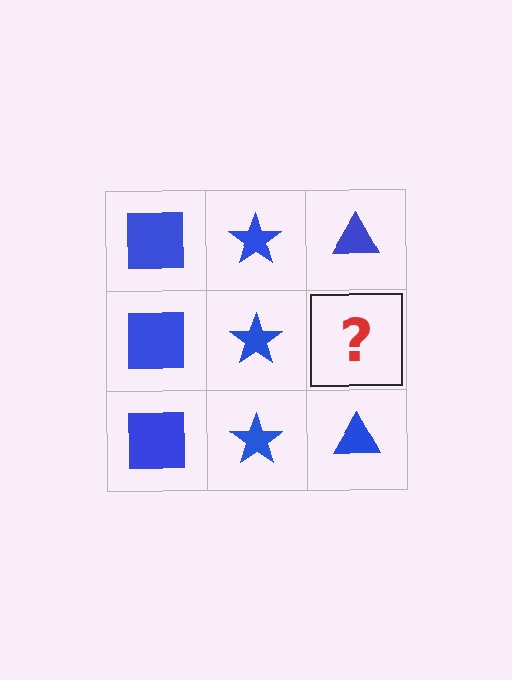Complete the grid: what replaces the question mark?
The question mark should be replaced with a blue triangle.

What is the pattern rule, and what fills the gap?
The rule is that each column has a consistent shape. The gap should be filled with a blue triangle.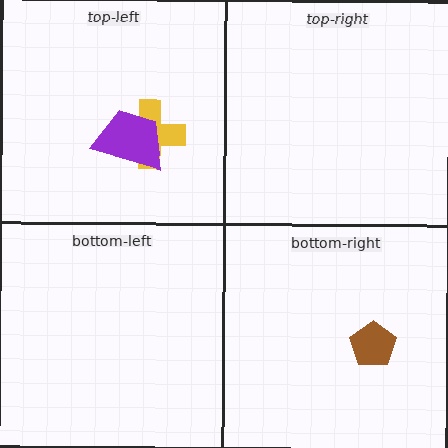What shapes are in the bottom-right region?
The brown pentagon.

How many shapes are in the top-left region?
2.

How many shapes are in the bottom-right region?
1.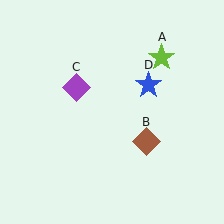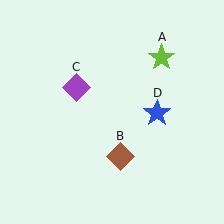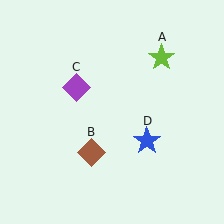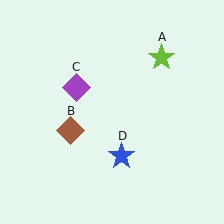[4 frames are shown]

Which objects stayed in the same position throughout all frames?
Lime star (object A) and purple diamond (object C) remained stationary.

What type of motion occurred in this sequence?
The brown diamond (object B), blue star (object D) rotated clockwise around the center of the scene.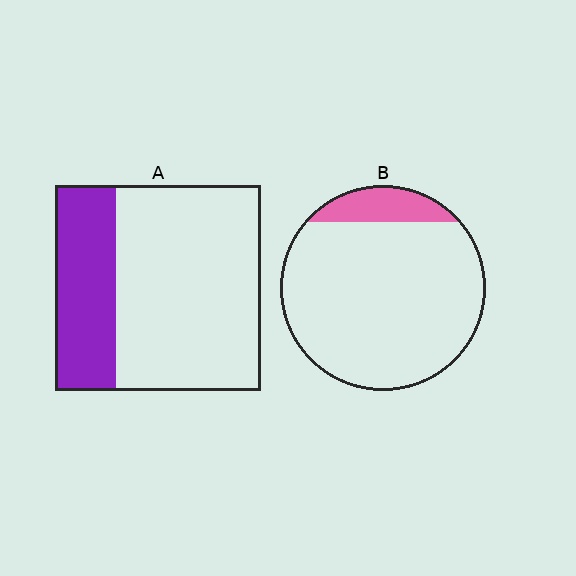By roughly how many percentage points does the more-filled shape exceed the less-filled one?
By roughly 15 percentage points (A over B).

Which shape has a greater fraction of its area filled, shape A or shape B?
Shape A.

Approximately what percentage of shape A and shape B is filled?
A is approximately 30% and B is approximately 10%.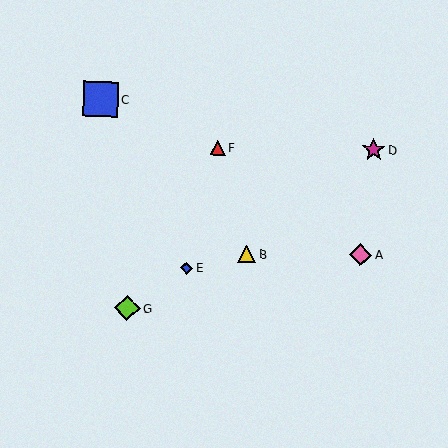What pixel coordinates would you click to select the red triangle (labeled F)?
Click at (218, 148) to select the red triangle F.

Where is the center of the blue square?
The center of the blue square is at (101, 99).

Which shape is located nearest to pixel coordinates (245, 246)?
The yellow triangle (labeled B) at (247, 254) is nearest to that location.